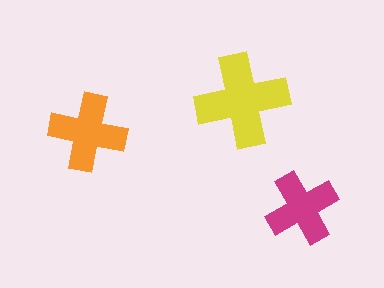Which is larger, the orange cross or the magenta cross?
The orange one.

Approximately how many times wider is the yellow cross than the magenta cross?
About 1.5 times wider.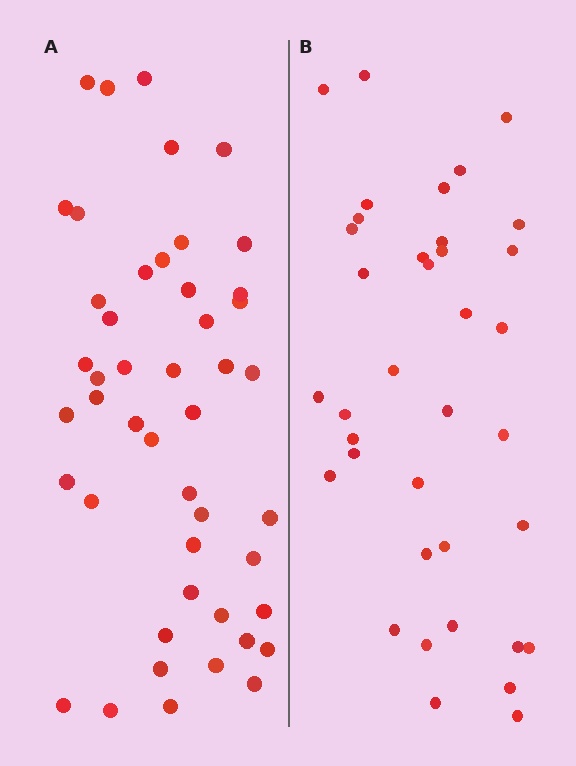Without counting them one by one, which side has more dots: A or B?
Region A (the left region) has more dots.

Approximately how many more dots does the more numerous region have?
Region A has roughly 10 or so more dots than region B.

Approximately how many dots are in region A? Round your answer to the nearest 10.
About 50 dots. (The exact count is 47, which rounds to 50.)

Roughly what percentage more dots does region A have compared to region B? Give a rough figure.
About 25% more.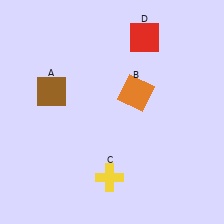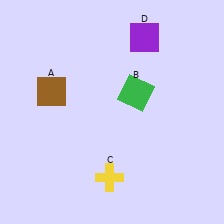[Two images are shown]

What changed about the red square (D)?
In Image 1, D is red. In Image 2, it changed to purple.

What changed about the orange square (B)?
In Image 1, B is orange. In Image 2, it changed to green.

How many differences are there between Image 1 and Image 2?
There are 2 differences between the two images.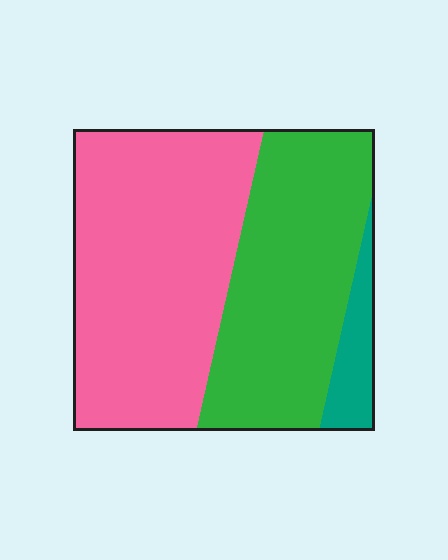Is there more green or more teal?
Green.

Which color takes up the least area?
Teal, at roughly 10%.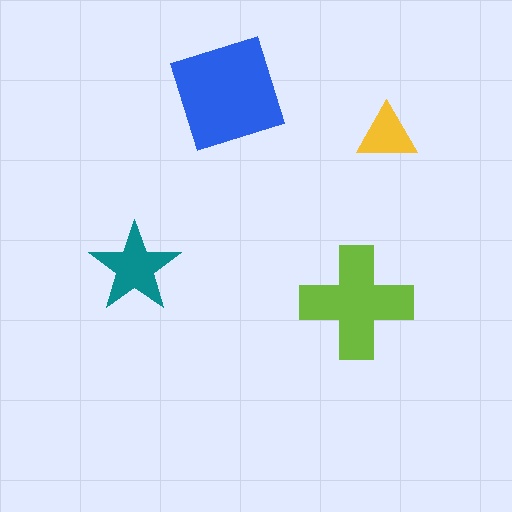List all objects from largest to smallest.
The blue diamond, the lime cross, the teal star, the yellow triangle.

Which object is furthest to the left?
The teal star is leftmost.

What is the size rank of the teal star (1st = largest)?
3rd.